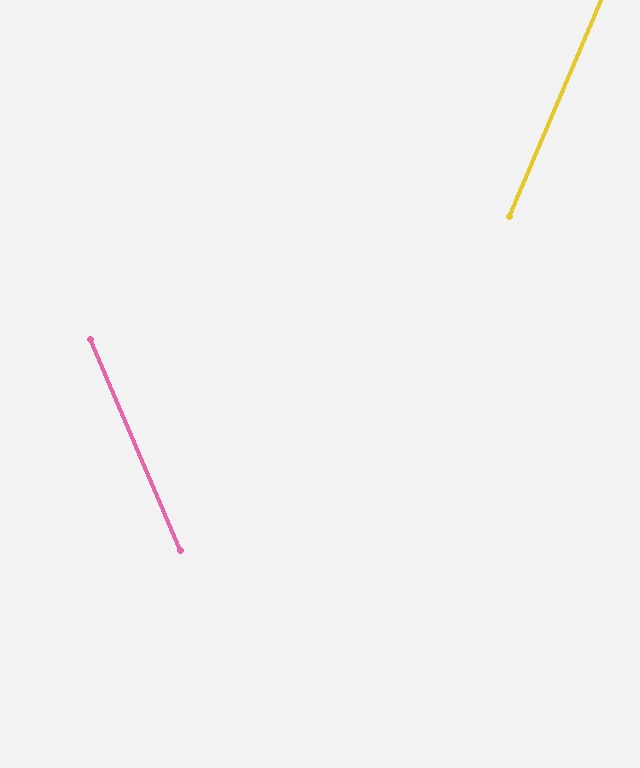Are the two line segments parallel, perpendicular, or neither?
Neither parallel nor perpendicular — they differ by about 46°.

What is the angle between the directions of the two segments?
Approximately 46 degrees.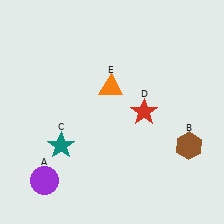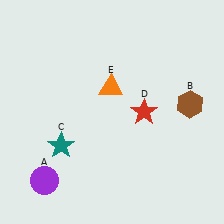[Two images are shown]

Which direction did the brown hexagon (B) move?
The brown hexagon (B) moved up.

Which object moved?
The brown hexagon (B) moved up.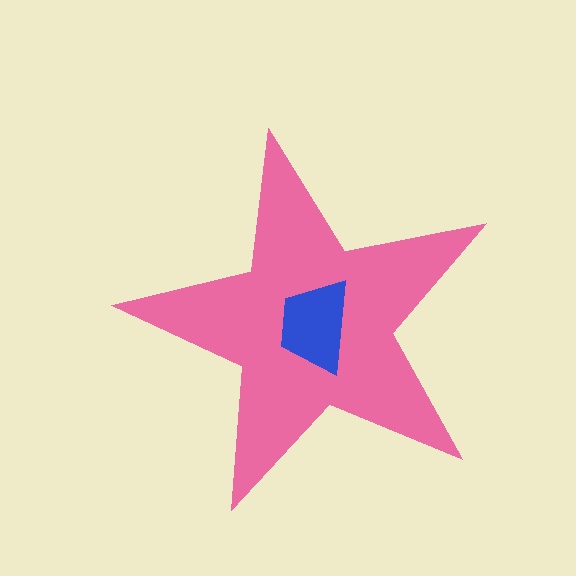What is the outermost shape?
The pink star.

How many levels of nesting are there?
2.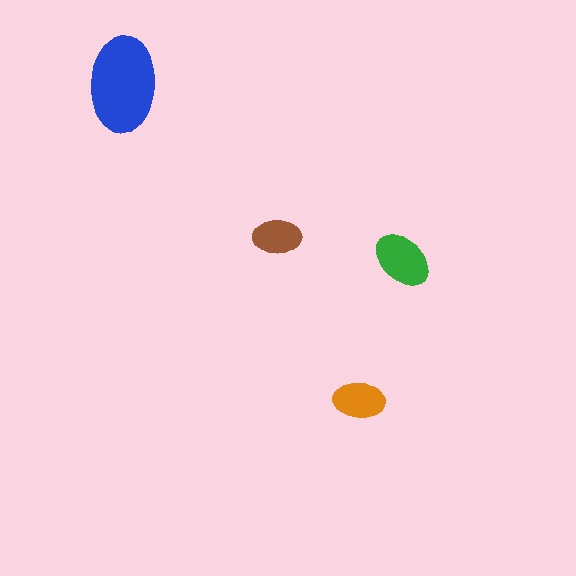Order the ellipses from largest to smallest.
the blue one, the green one, the orange one, the brown one.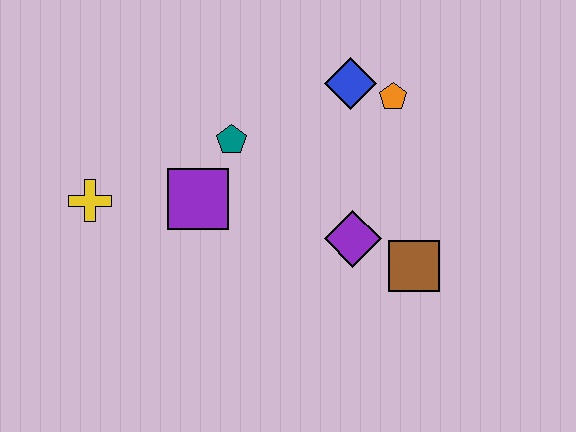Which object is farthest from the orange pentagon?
The yellow cross is farthest from the orange pentagon.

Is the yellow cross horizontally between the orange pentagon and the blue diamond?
No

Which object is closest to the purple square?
The teal pentagon is closest to the purple square.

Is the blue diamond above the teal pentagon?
Yes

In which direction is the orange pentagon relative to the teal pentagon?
The orange pentagon is to the right of the teal pentagon.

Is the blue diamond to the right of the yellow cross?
Yes